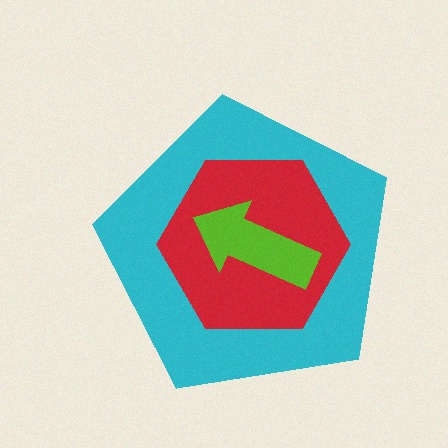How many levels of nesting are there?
3.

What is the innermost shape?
The lime arrow.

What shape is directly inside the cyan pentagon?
The red hexagon.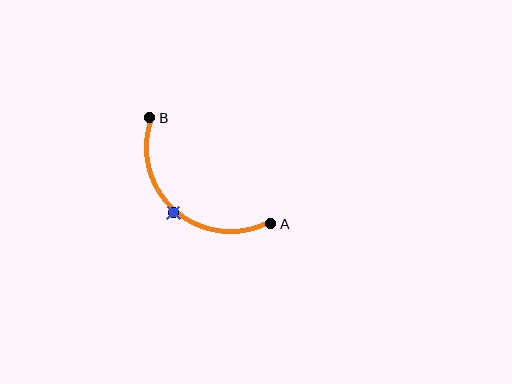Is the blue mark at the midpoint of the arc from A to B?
Yes. The blue mark lies on the arc at equal arc-length from both A and B — it is the arc midpoint.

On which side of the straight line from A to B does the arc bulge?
The arc bulges below and to the left of the straight line connecting A and B.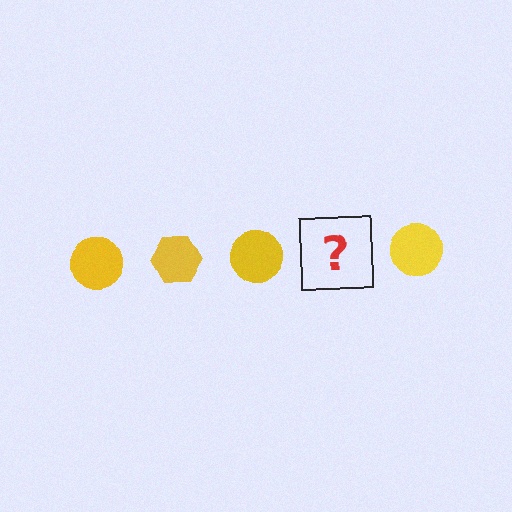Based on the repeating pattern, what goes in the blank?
The blank should be a yellow hexagon.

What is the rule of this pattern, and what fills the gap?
The rule is that the pattern cycles through circle, hexagon shapes in yellow. The gap should be filled with a yellow hexagon.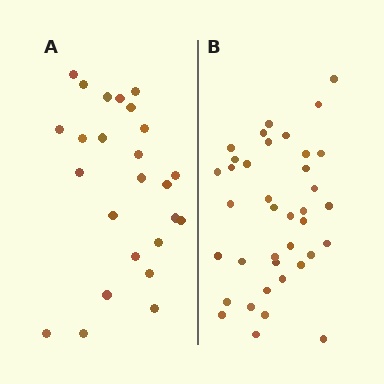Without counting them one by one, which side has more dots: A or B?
Region B (the right region) has more dots.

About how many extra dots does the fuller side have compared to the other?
Region B has approximately 15 more dots than region A.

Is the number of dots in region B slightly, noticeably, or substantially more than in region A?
Region B has substantially more. The ratio is roughly 1.5 to 1.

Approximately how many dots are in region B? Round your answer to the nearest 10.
About 40 dots. (The exact count is 38, which rounds to 40.)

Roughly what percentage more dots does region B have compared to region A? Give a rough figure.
About 50% more.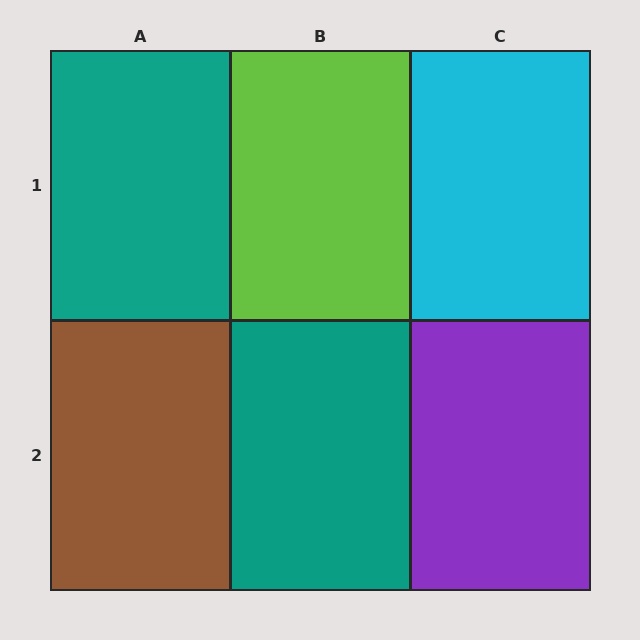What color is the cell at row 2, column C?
Purple.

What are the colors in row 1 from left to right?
Teal, lime, cyan.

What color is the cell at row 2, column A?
Brown.